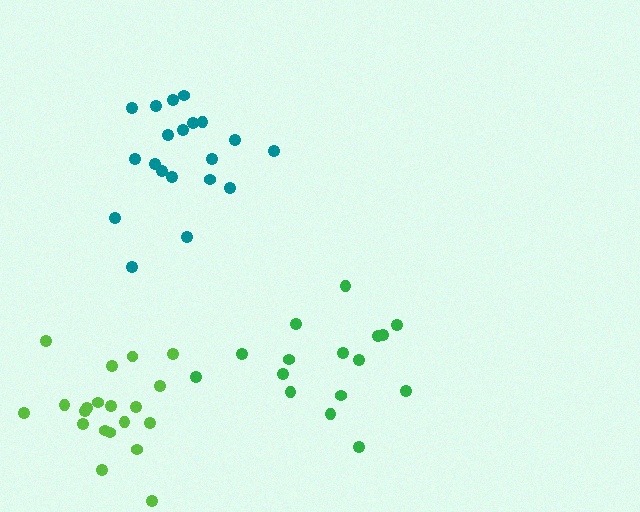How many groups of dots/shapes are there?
There are 3 groups.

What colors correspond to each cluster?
The clusters are colored: green, lime, teal.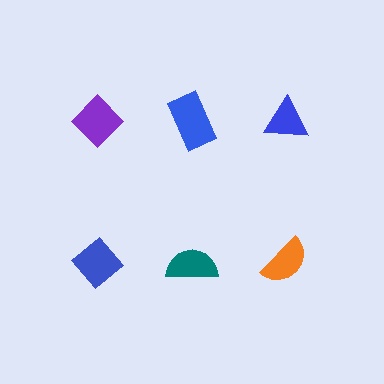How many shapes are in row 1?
3 shapes.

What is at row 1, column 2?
A blue rectangle.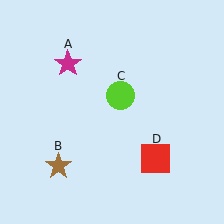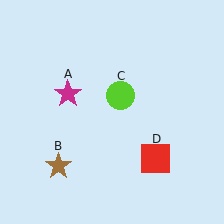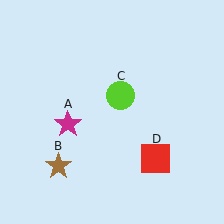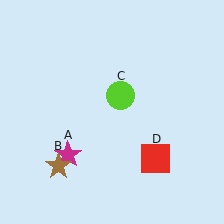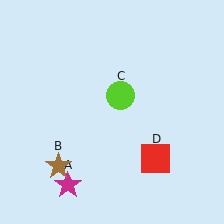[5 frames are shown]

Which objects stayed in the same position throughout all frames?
Brown star (object B) and lime circle (object C) and red square (object D) remained stationary.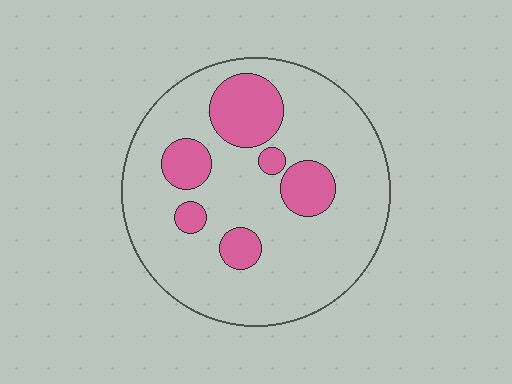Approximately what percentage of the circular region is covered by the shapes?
Approximately 20%.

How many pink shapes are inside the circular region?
6.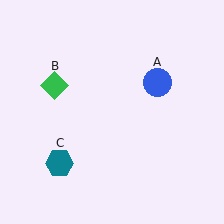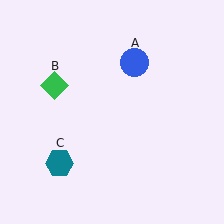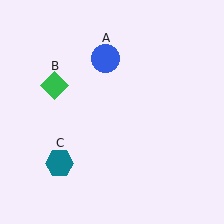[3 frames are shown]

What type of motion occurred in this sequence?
The blue circle (object A) rotated counterclockwise around the center of the scene.